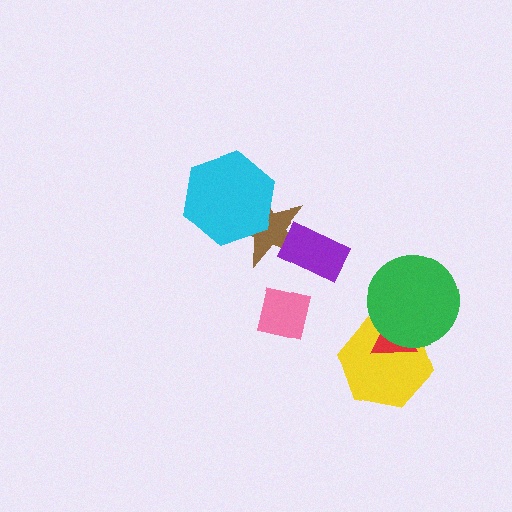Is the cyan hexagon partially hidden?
No, no other shape covers it.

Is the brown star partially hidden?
Yes, it is partially covered by another shape.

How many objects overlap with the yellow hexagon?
2 objects overlap with the yellow hexagon.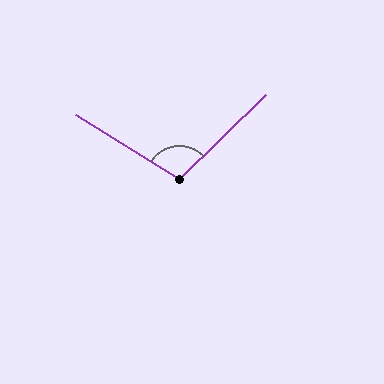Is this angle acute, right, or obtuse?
It is obtuse.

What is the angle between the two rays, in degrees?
Approximately 104 degrees.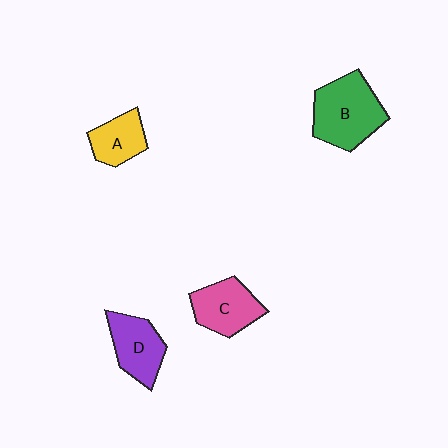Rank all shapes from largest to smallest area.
From largest to smallest: B (green), C (pink), D (purple), A (yellow).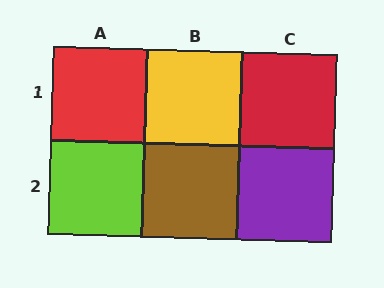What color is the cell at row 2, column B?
Brown.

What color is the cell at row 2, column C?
Purple.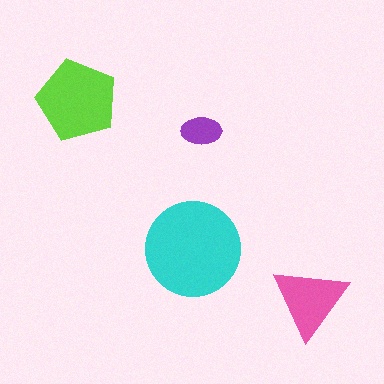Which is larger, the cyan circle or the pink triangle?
The cyan circle.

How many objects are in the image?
There are 4 objects in the image.